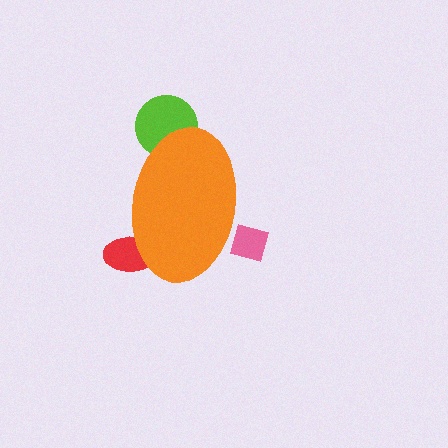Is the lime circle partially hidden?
Yes, the lime circle is partially hidden behind the orange ellipse.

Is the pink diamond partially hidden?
Yes, the pink diamond is partially hidden behind the orange ellipse.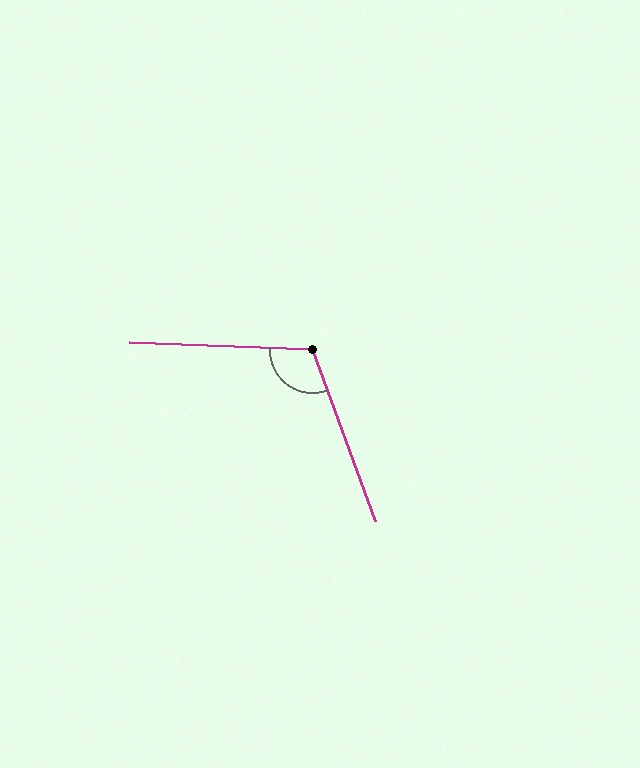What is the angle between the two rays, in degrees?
Approximately 113 degrees.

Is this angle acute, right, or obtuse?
It is obtuse.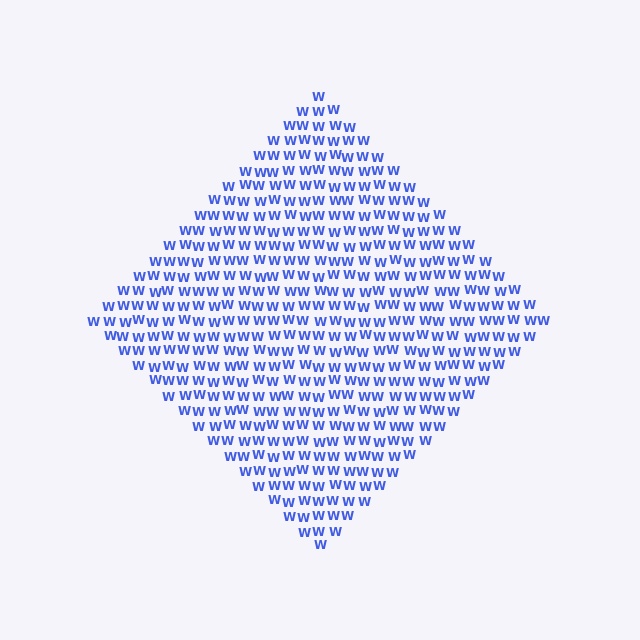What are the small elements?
The small elements are letter W's.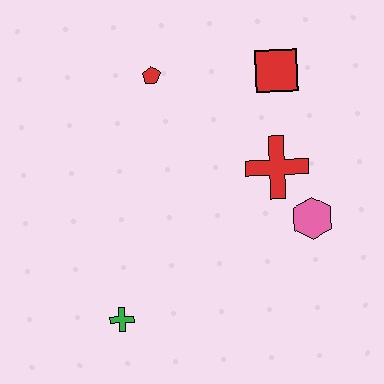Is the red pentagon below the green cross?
No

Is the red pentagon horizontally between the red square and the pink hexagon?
No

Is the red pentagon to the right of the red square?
No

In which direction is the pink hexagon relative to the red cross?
The pink hexagon is below the red cross.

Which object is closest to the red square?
The red cross is closest to the red square.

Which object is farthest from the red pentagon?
The green cross is farthest from the red pentagon.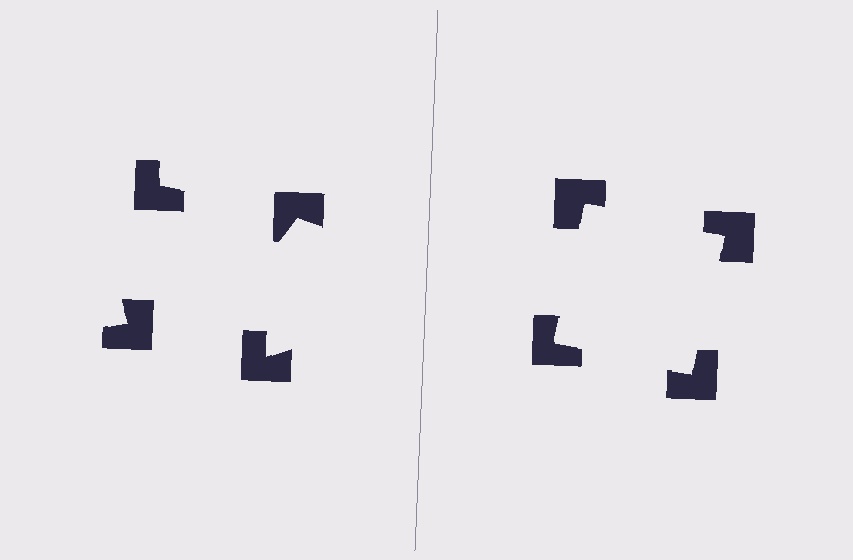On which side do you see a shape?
An illusory square appears on the right side. On the left side the wedge cuts are rotated, so no coherent shape forms.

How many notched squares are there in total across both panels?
8 — 4 on each side.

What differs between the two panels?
The notched squares are positioned identically on both sides; only the wedge orientations differ. On the right they align to a square; on the left they are misaligned.